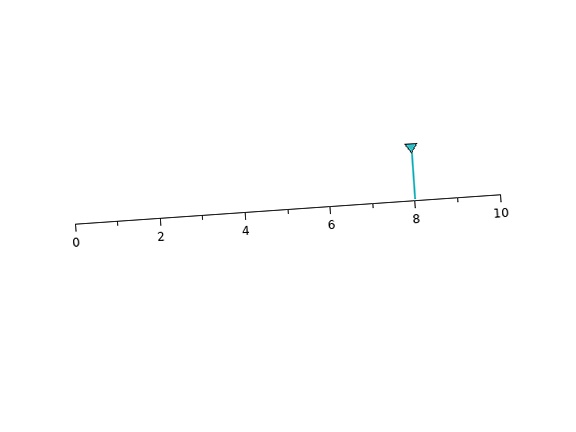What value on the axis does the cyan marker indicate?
The marker indicates approximately 8.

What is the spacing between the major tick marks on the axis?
The major ticks are spaced 2 apart.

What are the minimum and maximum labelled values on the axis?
The axis runs from 0 to 10.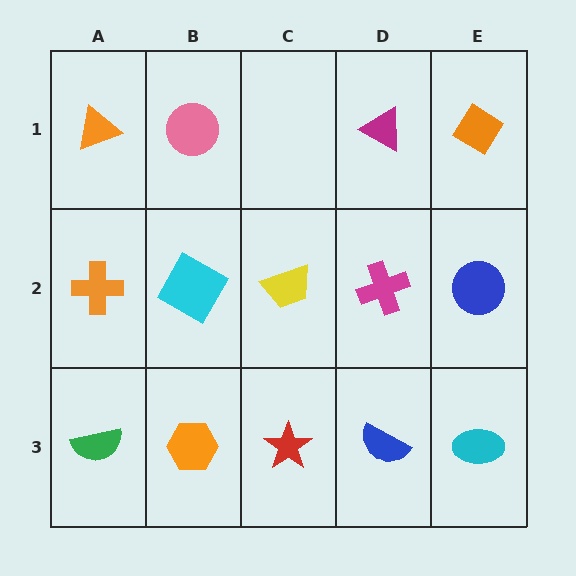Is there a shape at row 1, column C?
No, that cell is empty.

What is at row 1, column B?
A pink circle.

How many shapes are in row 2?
5 shapes.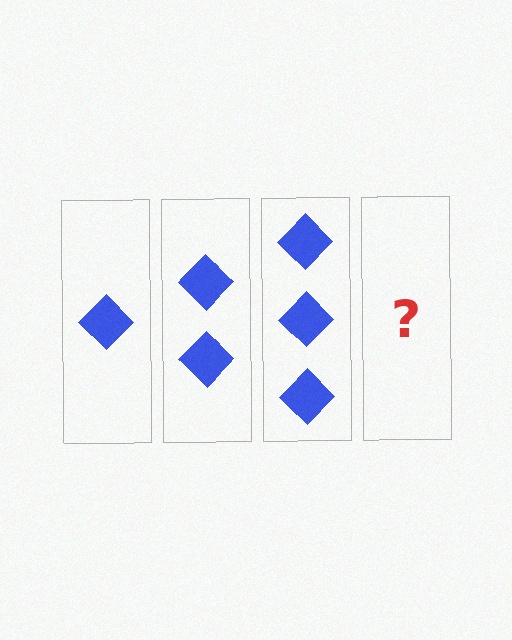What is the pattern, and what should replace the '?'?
The pattern is that each step adds one more diamond. The '?' should be 4 diamonds.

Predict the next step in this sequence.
The next step is 4 diamonds.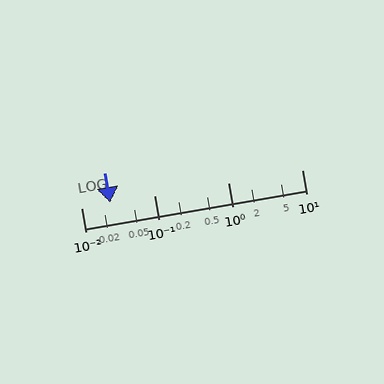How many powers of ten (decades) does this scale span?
The scale spans 3 decades, from 0.01 to 10.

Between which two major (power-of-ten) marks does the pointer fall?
The pointer is between 0.01 and 0.1.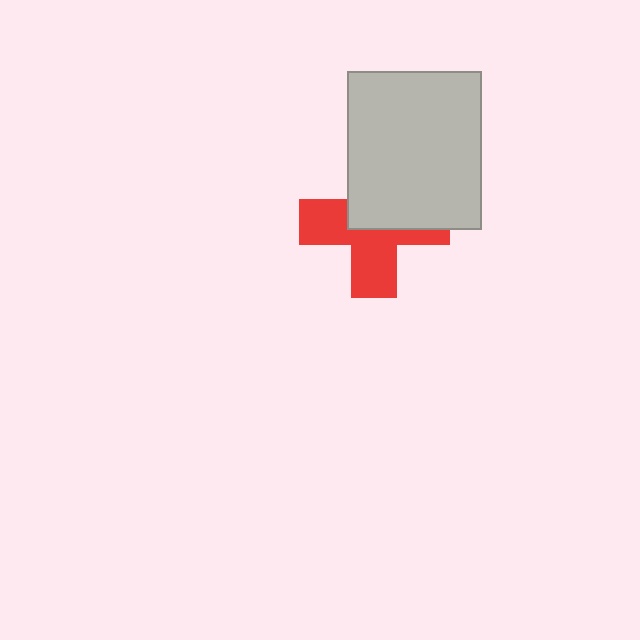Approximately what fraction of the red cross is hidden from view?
Roughly 47% of the red cross is hidden behind the light gray rectangle.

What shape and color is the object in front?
The object in front is a light gray rectangle.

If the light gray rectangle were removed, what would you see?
You would see the complete red cross.